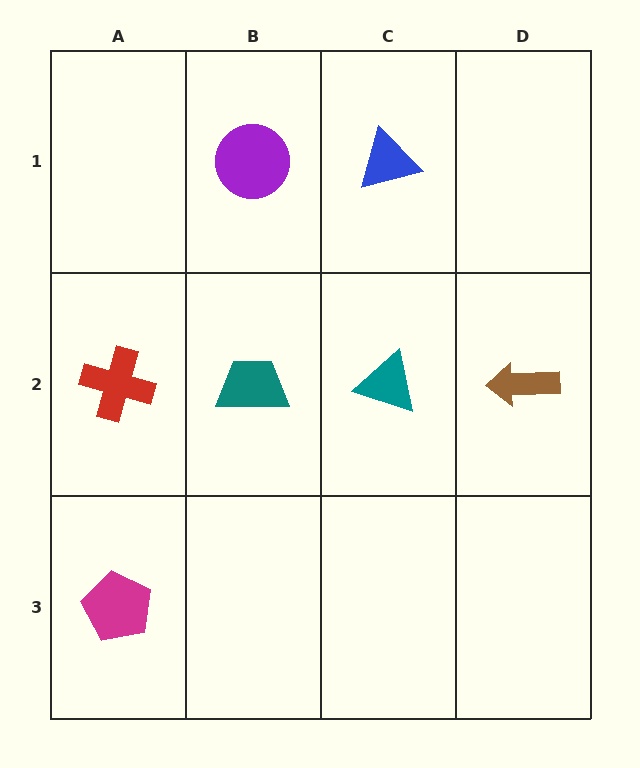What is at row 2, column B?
A teal trapezoid.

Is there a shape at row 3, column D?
No, that cell is empty.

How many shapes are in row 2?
4 shapes.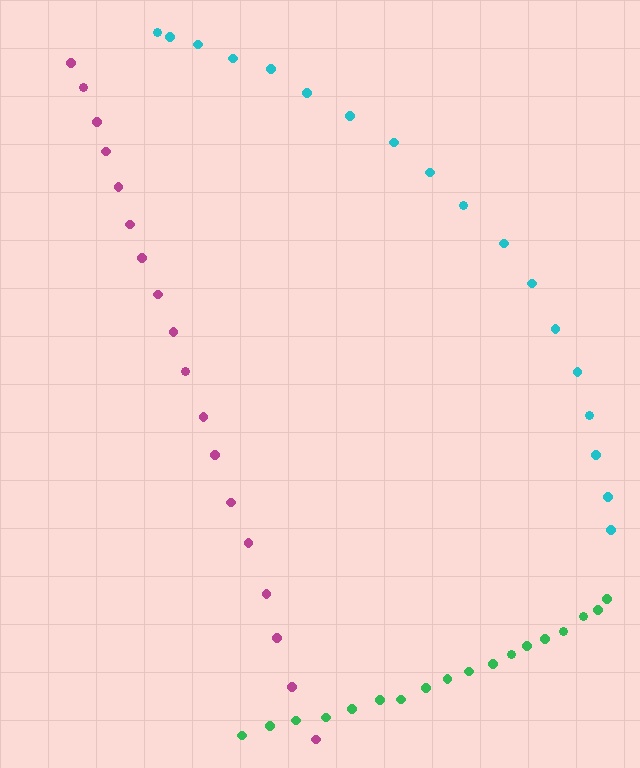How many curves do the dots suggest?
There are 3 distinct paths.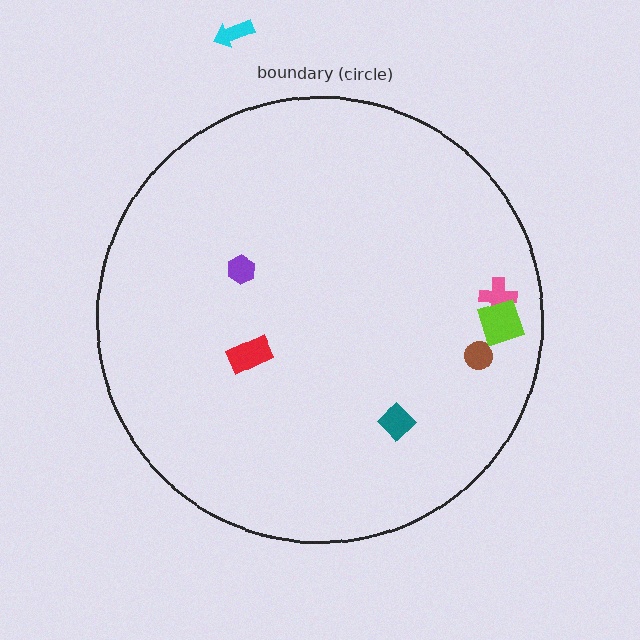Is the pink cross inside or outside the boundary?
Inside.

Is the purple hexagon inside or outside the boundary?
Inside.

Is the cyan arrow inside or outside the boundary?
Outside.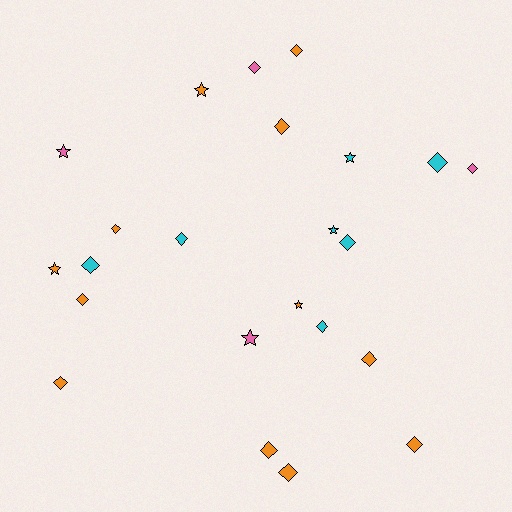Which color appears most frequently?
Orange, with 12 objects.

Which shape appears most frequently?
Diamond, with 16 objects.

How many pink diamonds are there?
There are 2 pink diamonds.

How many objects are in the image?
There are 23 objects.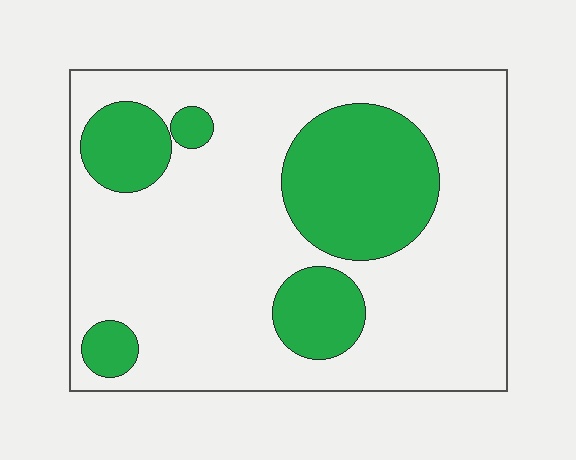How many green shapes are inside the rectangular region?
5.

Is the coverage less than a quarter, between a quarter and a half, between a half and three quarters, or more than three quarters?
Between a quarter and a half.